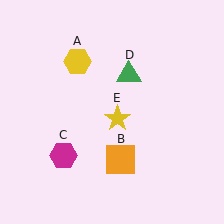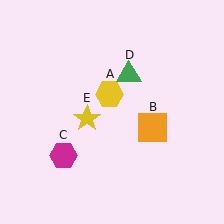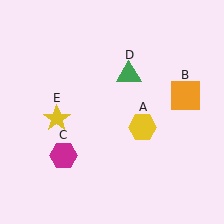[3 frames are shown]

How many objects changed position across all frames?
3 objects changed position: yellow hexagon (object A), orange square (object B), yellow star (object E).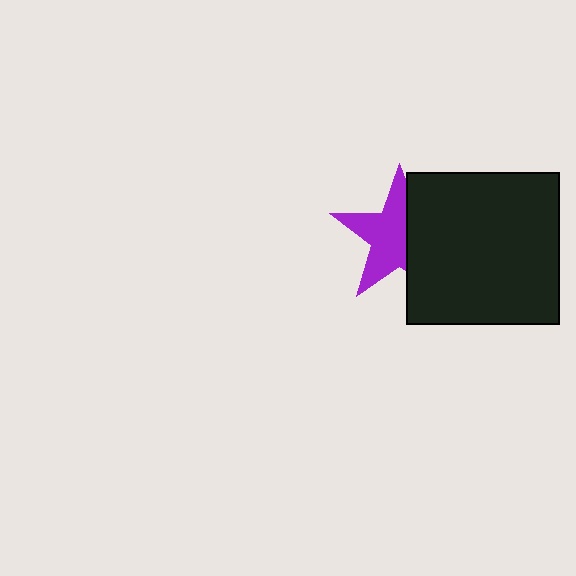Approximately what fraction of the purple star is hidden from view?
Roughly 41% of the purple star is hidden behind the black square.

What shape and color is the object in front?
The object in front is a black square.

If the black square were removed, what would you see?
You would see the complete purple star.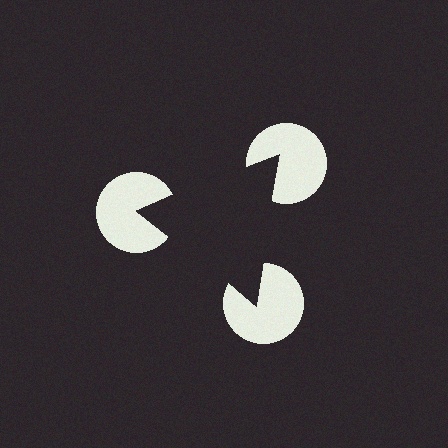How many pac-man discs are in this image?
There are 3 — one at each vertex of the illusory triangle.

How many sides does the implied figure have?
3 sides.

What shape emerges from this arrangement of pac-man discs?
An illusory triangle — its edges are inferred from the aligned wedge cuts in the pac-man discs, not physically drawn.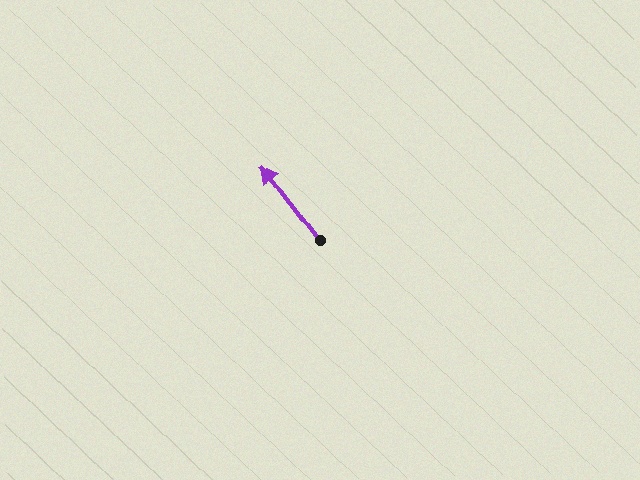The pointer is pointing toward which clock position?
Roughly 11 o'clock.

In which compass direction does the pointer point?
Northwest.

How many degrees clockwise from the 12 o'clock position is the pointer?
Approximately 323 degrees.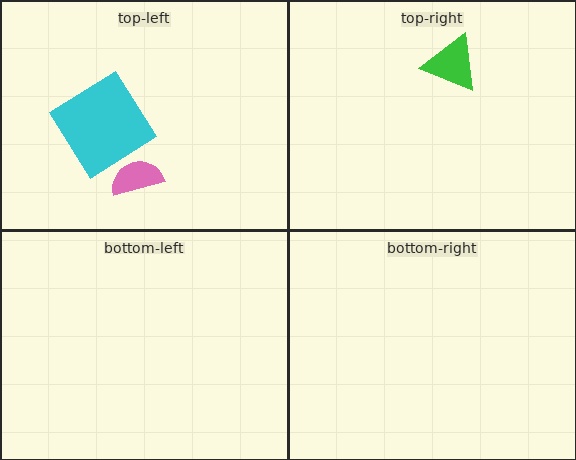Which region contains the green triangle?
The top-right region.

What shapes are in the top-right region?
The green triangle.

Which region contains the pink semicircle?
The top-left region.